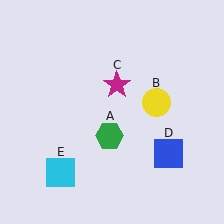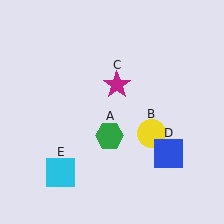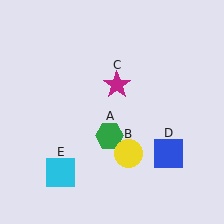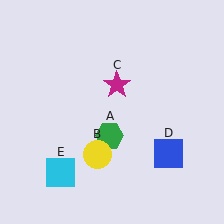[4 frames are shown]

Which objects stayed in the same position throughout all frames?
Green hexagon (object A) and magenta star (object C) and blue square (object D) and cyan square (object E) remained stationary.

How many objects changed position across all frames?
1 object changed position: yellow circle (object B).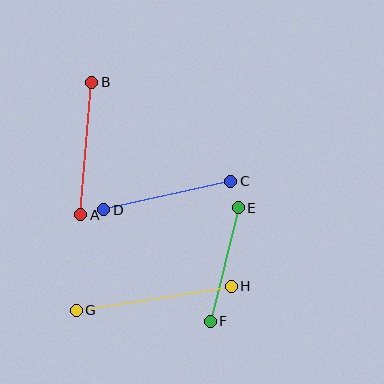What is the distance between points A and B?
The distance is approximately 133 pixels.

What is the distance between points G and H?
The distance is approximately 157 pixels.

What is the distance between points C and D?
The distance is approximately 130 pixels.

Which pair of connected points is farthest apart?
Points G and H are farthest apart.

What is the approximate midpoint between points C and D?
The midpoint is at approximately (167, 195) pixels.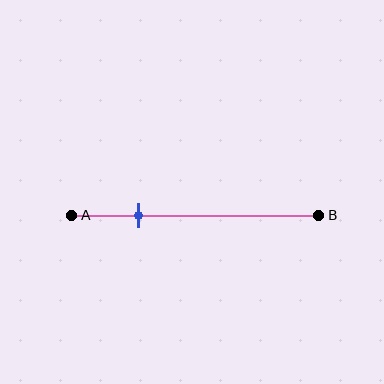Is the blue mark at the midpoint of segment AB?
No, the mark is at about 25% from A, not at the 50% midpoint.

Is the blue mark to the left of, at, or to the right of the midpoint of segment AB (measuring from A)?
The blue mark is to the left of the midpoint of segment AB.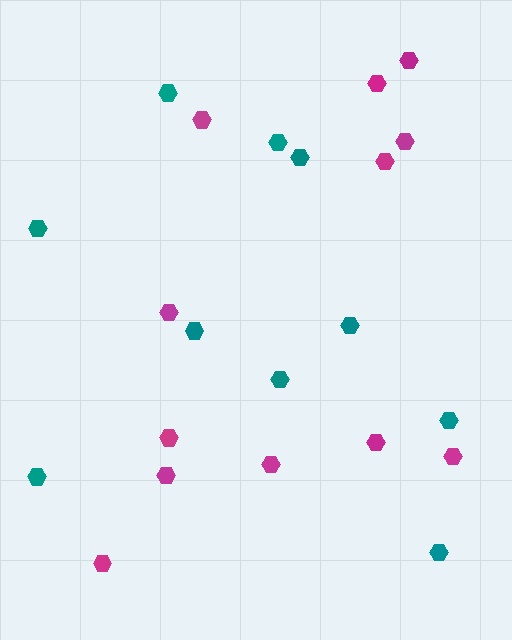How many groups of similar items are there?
There are 2 groups: one group of magenta hexagons (12) and one group of teal hexagons (10).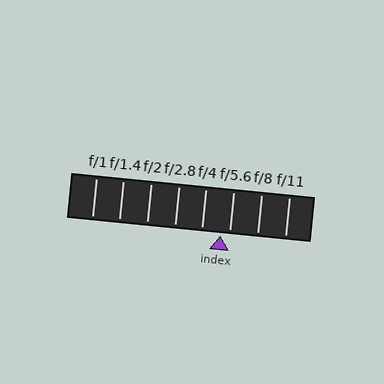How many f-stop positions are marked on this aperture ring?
There are 8 f-stop positions marked.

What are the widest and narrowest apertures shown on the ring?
The widest aperture shown is f/1 and the narrowest is f/11.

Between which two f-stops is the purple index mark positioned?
The index mark is between f/4 and f/5.6.